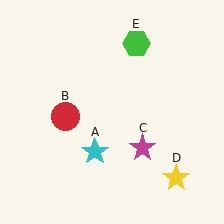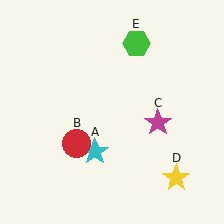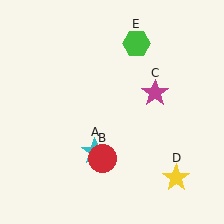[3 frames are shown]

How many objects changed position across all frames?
2 objects changed position: red circle (object B), magenta star (object C).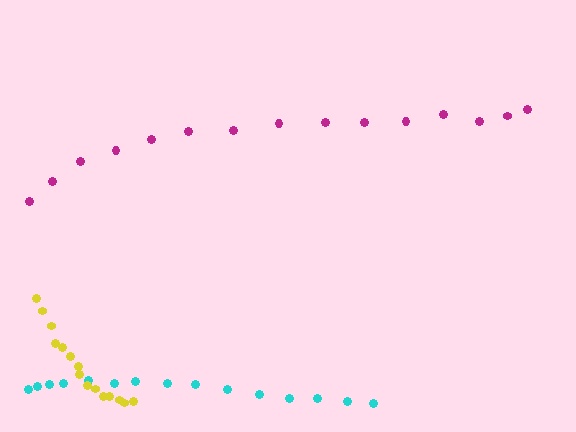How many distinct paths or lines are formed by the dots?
There are 3 distinct paths.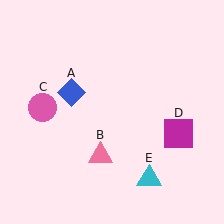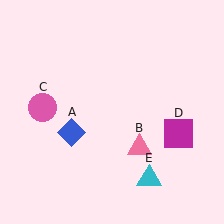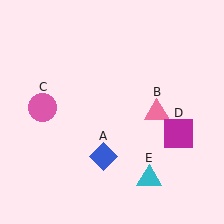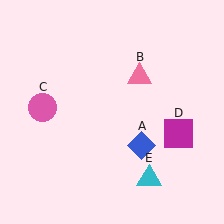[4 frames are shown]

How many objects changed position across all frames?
2 objects changed position: blue diamond (object A), pink triangle (object B).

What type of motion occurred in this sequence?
The blue diamond (object A), pink triangle (object B) rotated counterclockwise around the center of the scene.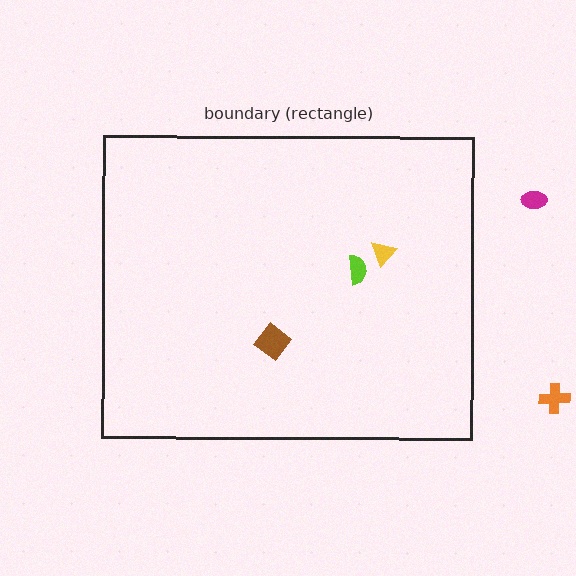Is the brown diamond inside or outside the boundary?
Inside.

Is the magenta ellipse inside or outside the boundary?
Outside.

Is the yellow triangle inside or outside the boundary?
Inside.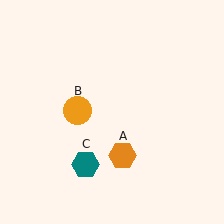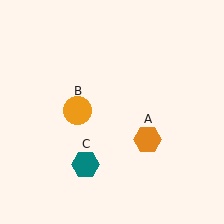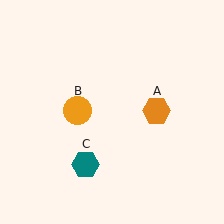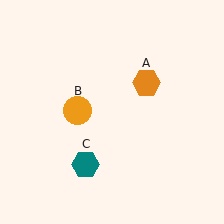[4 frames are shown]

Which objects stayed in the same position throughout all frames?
Orange circle (object B) and teal hexagon (object C) remained stationary.